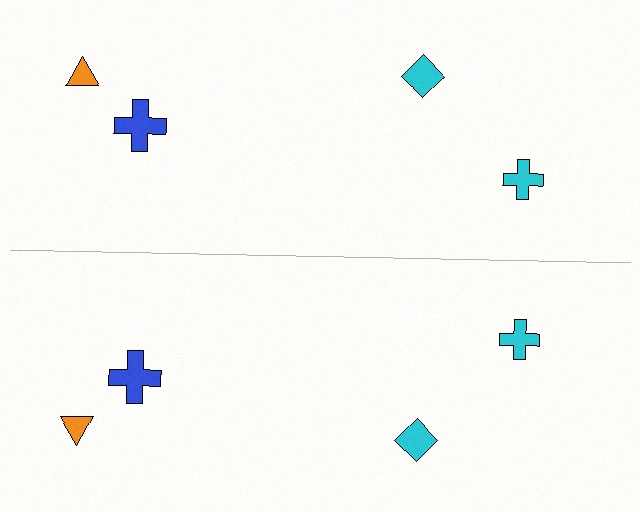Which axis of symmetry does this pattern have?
The pattern has a horizontal axis of symmetry running through the center of the image.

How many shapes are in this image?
There are 8 shapes in this image.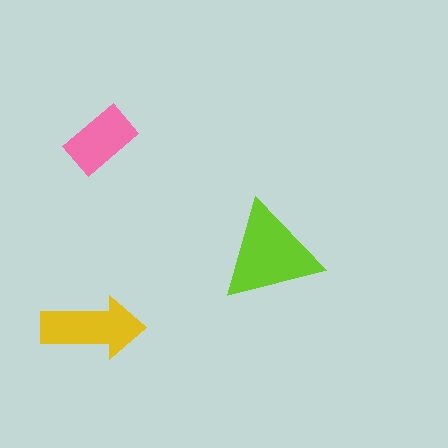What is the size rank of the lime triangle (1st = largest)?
1st.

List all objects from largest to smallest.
The lime triangle, the yellow arrow, the pink rectangle.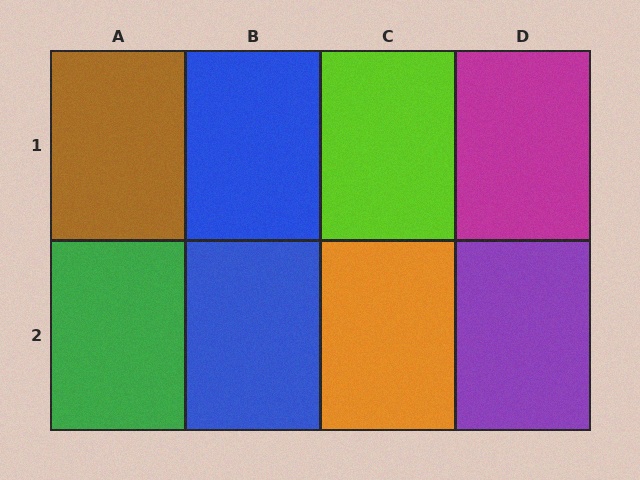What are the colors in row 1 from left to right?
Brown, blue, lime, magenta.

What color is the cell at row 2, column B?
Blue.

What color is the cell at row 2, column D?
Purple.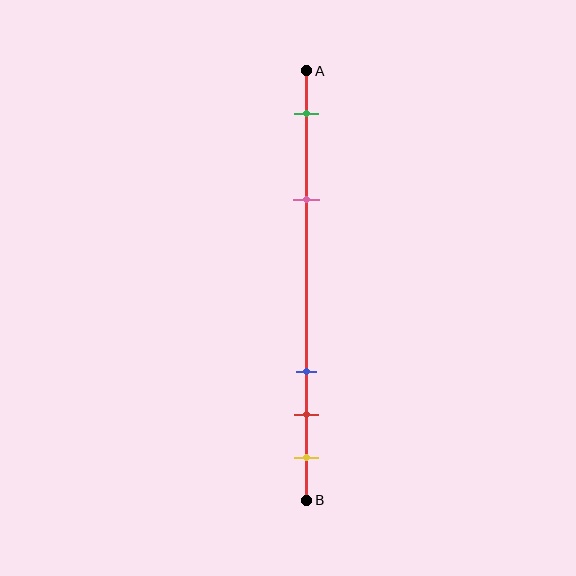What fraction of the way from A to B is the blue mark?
The blue mark is approximately 70% (0.7) of the way from A to B.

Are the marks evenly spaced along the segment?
No, the marks are not evenly spaced.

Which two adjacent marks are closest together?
The red and yellow marks are the closest adjacent pair.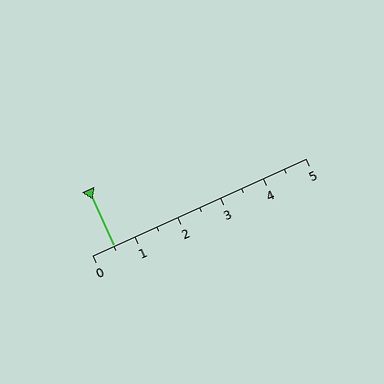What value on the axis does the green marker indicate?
The marker indicates approximately 0.5.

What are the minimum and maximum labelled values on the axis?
The axis runs from 0 to 5.